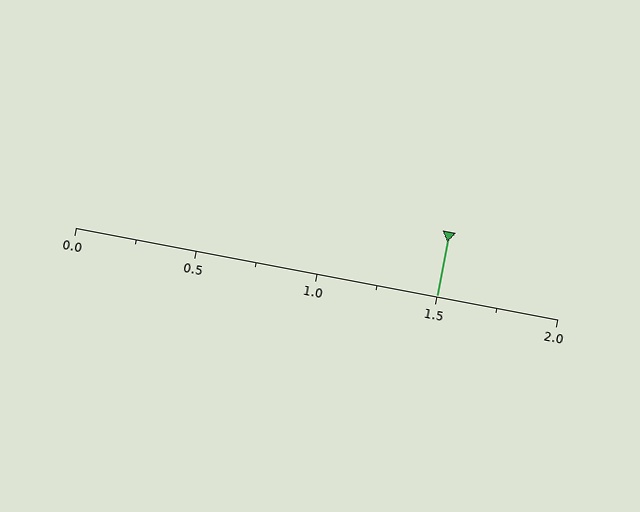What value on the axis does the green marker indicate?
The marker indicates approximately 1.5.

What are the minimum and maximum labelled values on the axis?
The axis runs from 0.0 to 2.0.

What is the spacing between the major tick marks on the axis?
The major ticks are spaced 0.5 apart.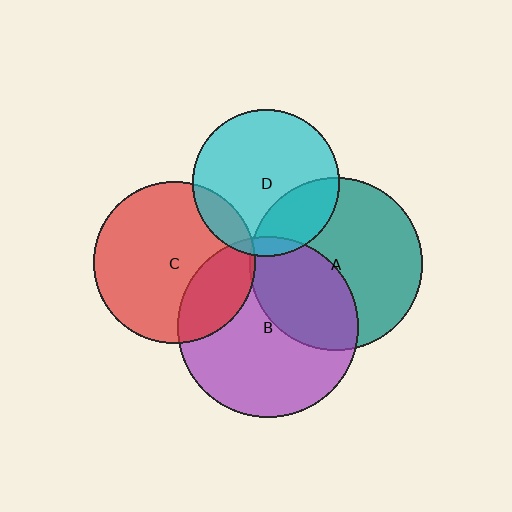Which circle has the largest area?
Circle B (purple).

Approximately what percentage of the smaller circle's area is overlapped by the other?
Approximately 25%.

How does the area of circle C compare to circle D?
Approximately 1.2 times.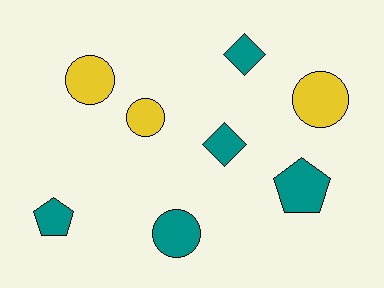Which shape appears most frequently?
Circle, with 4 objects.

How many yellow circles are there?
There are 3 yellow circles.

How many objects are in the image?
There are 8 objects.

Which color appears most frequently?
Teal, with 5 objects.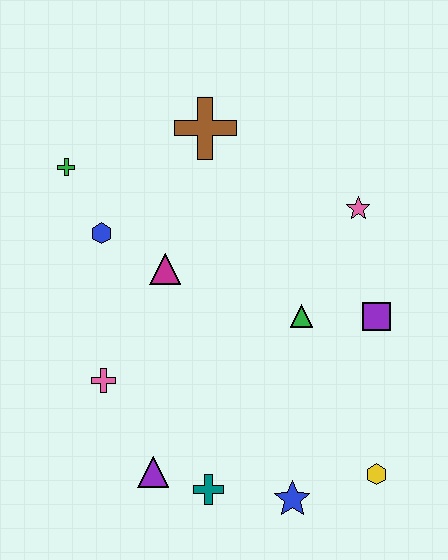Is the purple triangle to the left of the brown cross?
Yes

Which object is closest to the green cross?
The blue hexagon is closest to the green cross.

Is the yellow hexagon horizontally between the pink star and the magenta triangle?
No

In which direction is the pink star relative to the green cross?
The pink star is to the right of the green cross.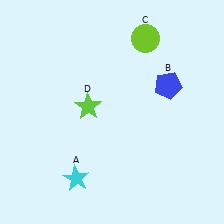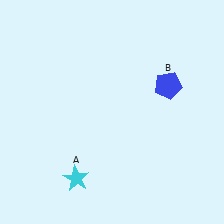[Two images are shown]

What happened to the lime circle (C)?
The lime circle (C) was removed in Image 2. It was in the top-right area of Image 1.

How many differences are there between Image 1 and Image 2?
There are 2 differences between the two images.